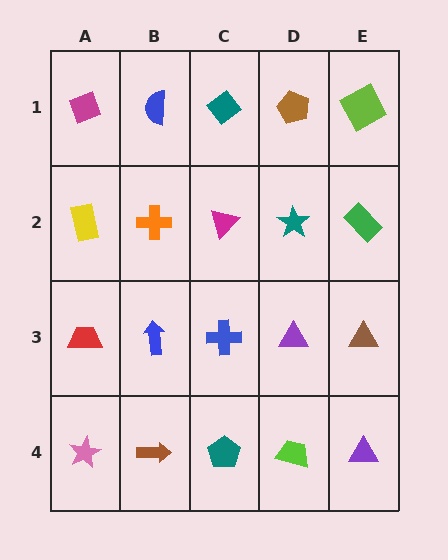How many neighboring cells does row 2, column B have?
4.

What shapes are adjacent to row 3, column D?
A teal star (row 2, column D), a lime trapezoid (row 4, column D), a blue cross (row 3, column C), a brown triangle (row 3, column E).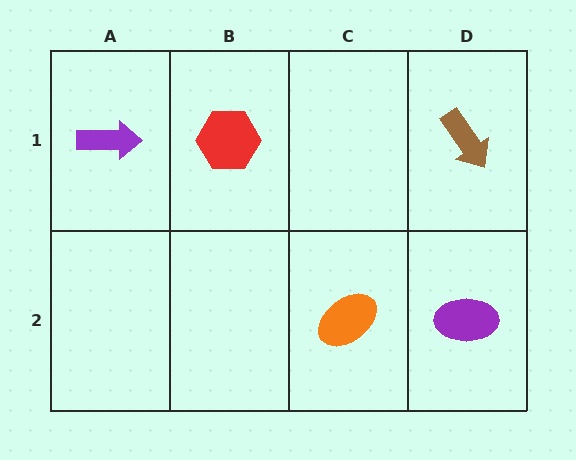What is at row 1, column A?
A purple arrow.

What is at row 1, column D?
A brown arrow.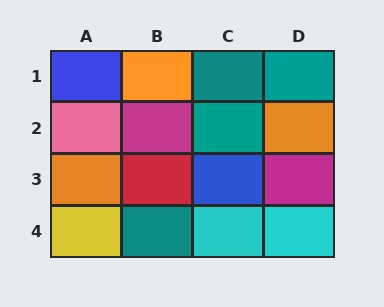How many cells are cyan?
2 cells are cyan.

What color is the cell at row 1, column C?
Teal.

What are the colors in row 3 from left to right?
Orange, red, blue, magenta.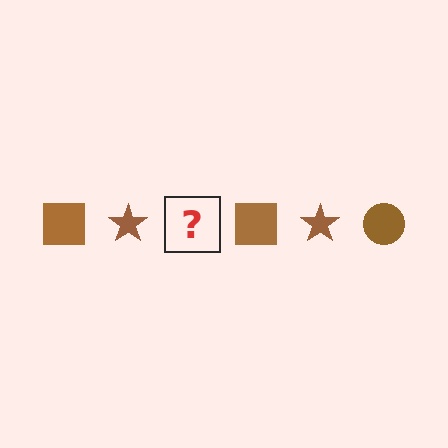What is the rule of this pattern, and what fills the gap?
The rule is that the pattern cycles through square, star, circle shapes in brown. The gap should be filled with a brown circle.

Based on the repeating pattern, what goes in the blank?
The blank should be a brown circle.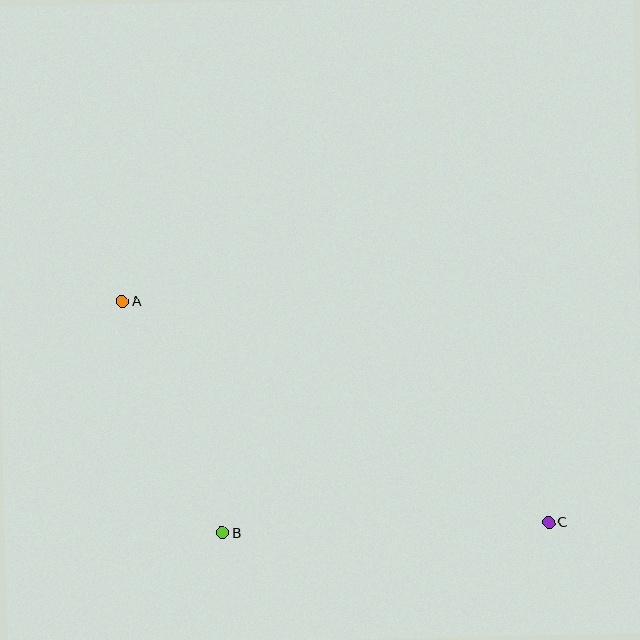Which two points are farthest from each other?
Points A and C are farthest from each other.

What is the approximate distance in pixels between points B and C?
The distance between B and C is approximately 327 pixels.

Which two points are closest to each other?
Points A and B are closest to each other.